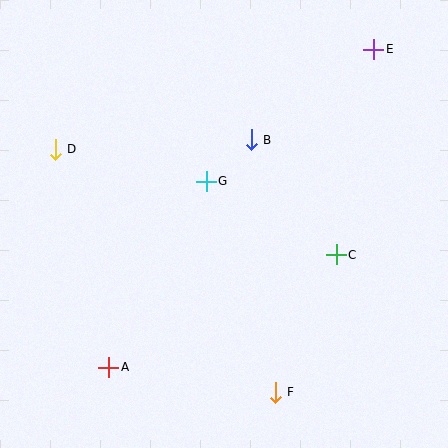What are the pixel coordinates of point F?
Point F is at (275, 392).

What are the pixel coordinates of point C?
Point C is at (336, 255).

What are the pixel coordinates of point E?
Point E is at (374, 49).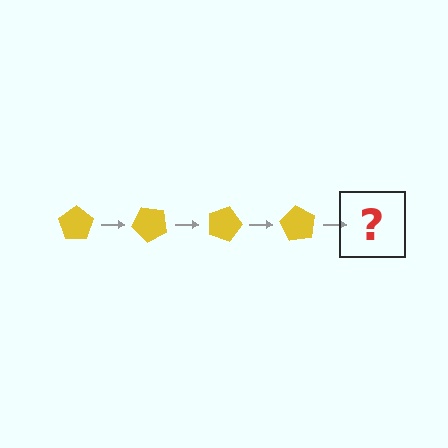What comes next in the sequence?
The next element should be a yellow pentagon rotated 180 degrees.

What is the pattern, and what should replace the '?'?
The pattern is that the pentagon rotates 45 degrees each step. The '?' should be a yellow pentagon rotated 180 degrees.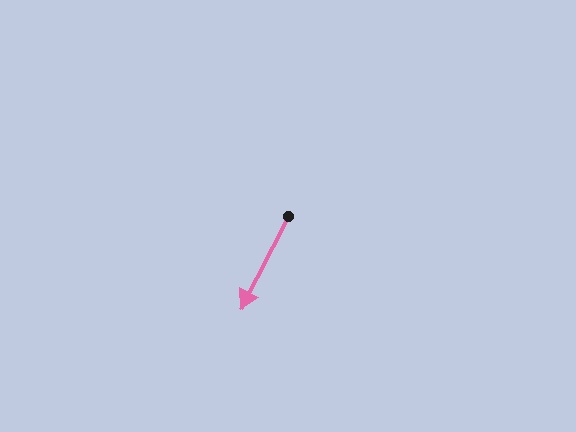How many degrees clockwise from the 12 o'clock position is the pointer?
Approximately 207 degrees.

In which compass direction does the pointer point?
Southwest.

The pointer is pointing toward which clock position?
Roughly 7 o'clock.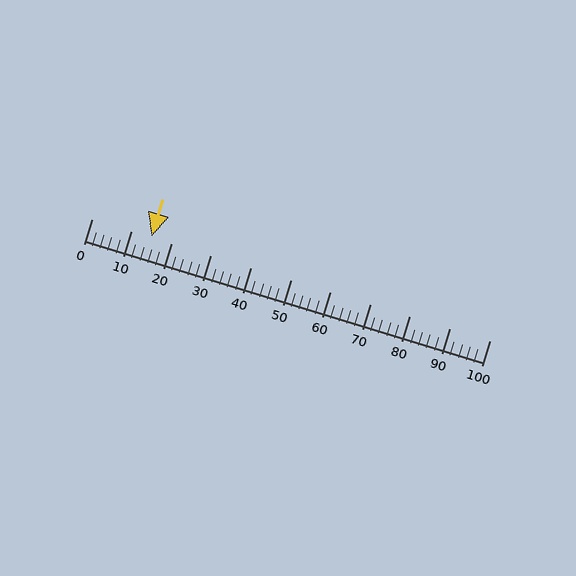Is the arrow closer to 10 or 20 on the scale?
The arrow is closer to 20.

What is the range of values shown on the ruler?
The ruler shows values from 0 to 100.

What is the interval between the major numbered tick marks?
The major tick marks are spaced 10 units apart.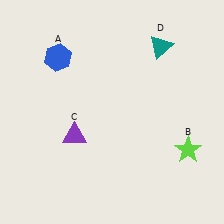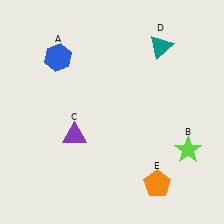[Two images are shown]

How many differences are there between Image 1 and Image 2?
There is 1 difference between the two images.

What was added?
An orange pentagon (E) was added in Image 2.